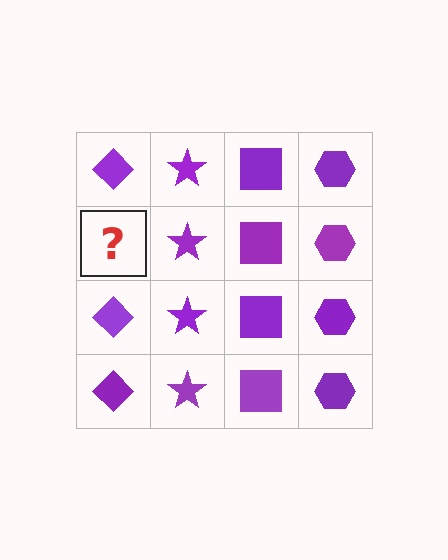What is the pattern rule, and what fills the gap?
The rule is that each column has a consistent shape. The gap should be filled with a purple diamond.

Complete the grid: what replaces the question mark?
The question mark should be replaced with a purple diamond.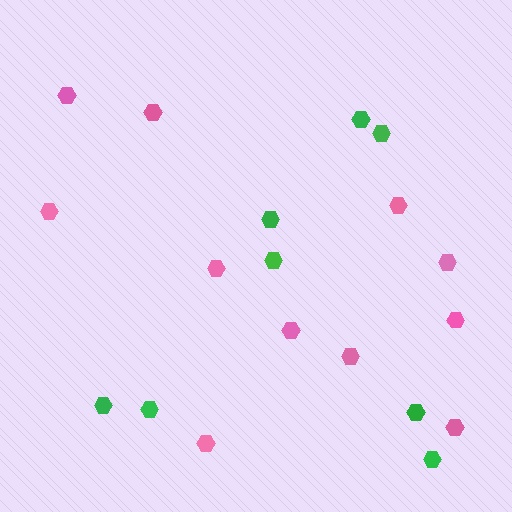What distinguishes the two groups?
There are 2 groups: one group of green hexagons (8) and one group of pink hexagons (11).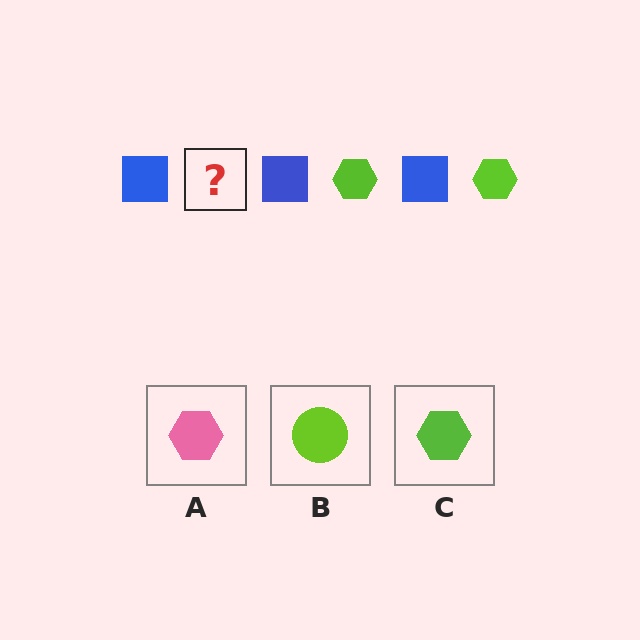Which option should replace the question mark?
Option C.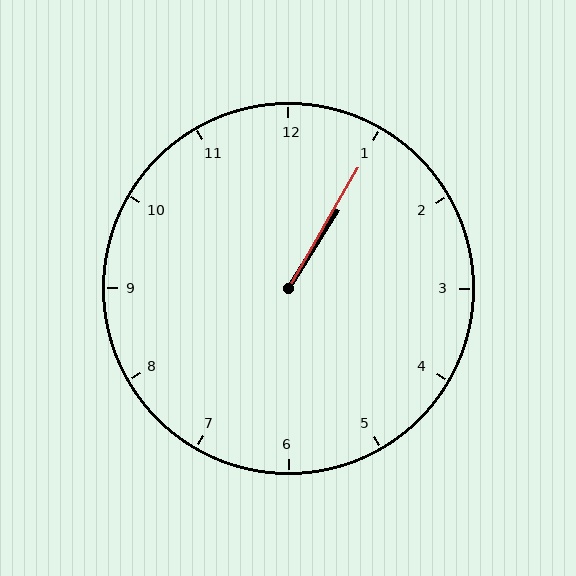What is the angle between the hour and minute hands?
Approximately 2 degrees.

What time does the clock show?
1:05.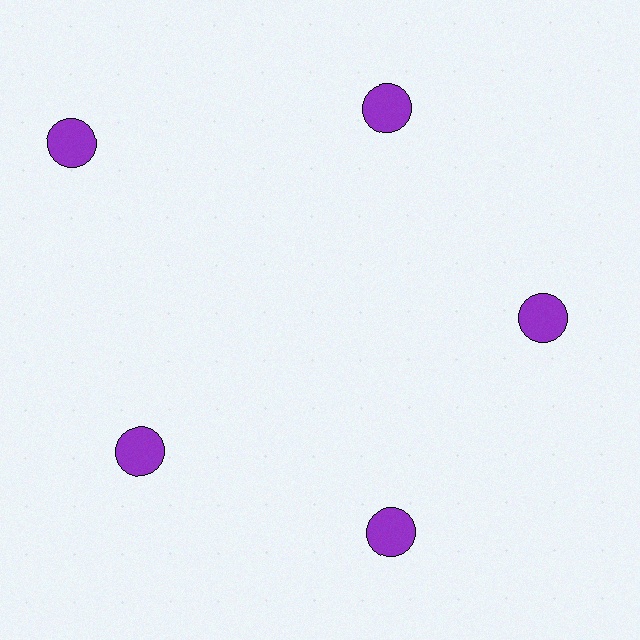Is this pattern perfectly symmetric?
No. The 5 purple circles are arranged in a ring, but one element near the 10 o'clock position is pushed outward from the center, breaking the 5-fold rotational symmetry.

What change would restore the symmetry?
The symmetry would be restored by moving it inward, back onto the ring so that all 5 circles sit at equal angles and equal distance from the center.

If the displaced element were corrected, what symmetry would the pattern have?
It would have 5-fold rotational symmetry — the pattern would map onto itself every 72 degrees.